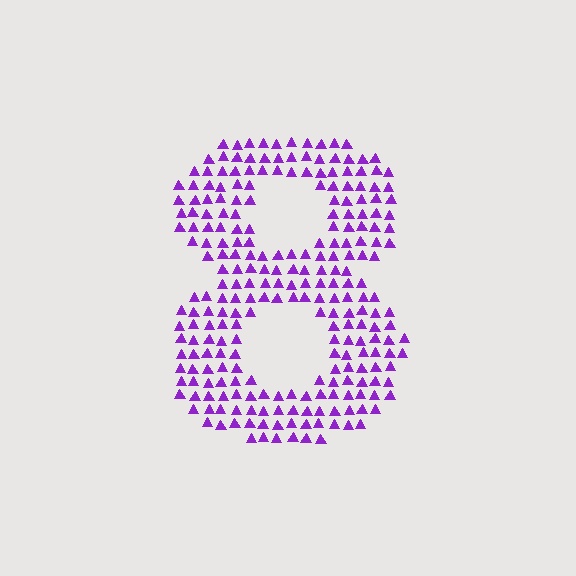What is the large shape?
The large shape is the digit 8.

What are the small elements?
The small elements are triangles.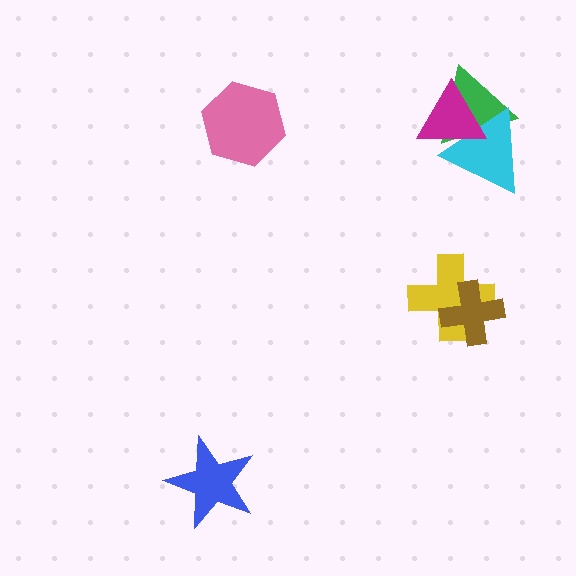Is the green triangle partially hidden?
Yes, it is partially covered by another shape.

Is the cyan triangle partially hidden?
Yes, it is partially covered by another shape.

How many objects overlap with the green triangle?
2 objects overlap with the green triangle.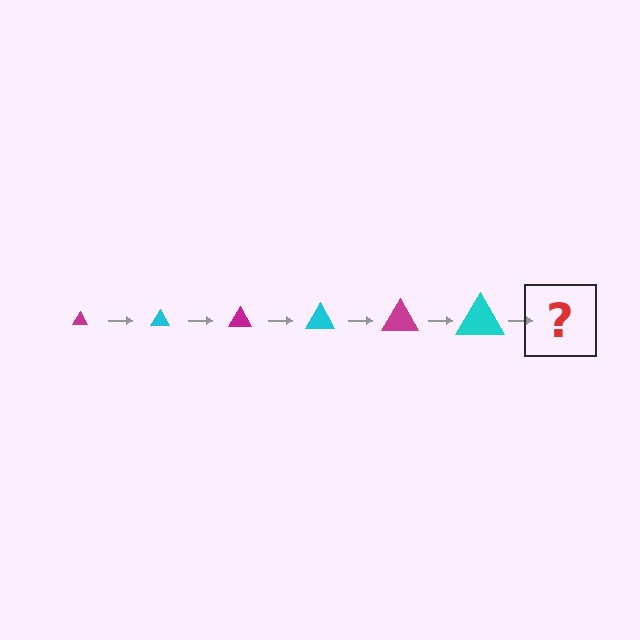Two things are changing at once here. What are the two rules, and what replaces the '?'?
The two rules are that the triangle grows larger each step and the color cycles through magenta and cyan. The '?' should be a magenta triangle, larger than the previous one.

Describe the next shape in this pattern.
It should be a magenta triangle, larger than the previous one.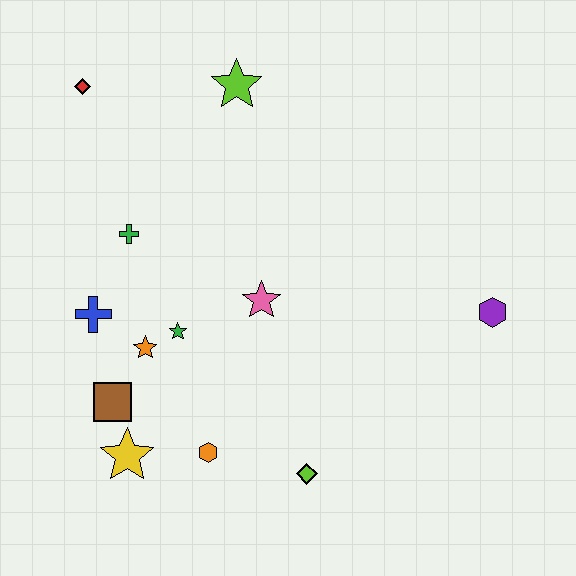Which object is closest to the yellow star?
The brown square is closest to the yellow star.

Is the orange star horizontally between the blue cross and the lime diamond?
Yes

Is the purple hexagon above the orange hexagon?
Yes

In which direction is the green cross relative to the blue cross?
The green cross is above the blue cross.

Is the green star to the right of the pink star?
No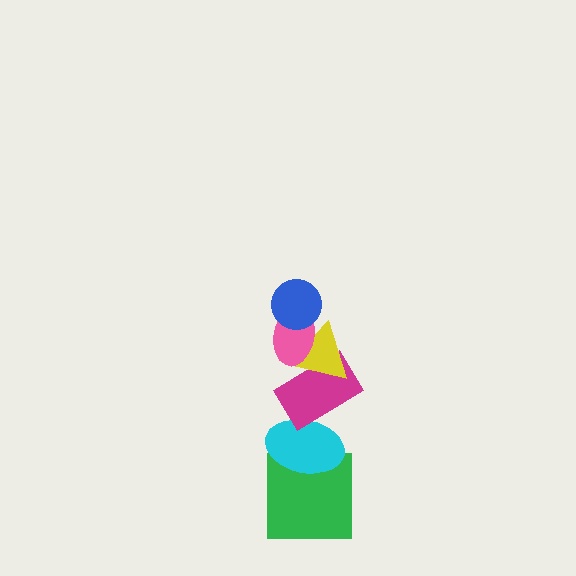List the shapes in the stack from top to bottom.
From top to bottom: the blue circle, the pink ellipse, the yellow triangle, the magenta rectangle, the cyan ellipse, the green square.